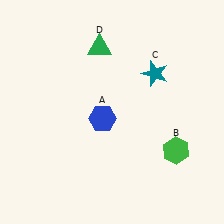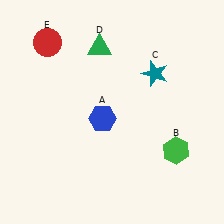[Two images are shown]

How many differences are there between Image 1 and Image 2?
There is 1 difference between the two images.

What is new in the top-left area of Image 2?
A red circle (E) was added in the top-left area of Image 2.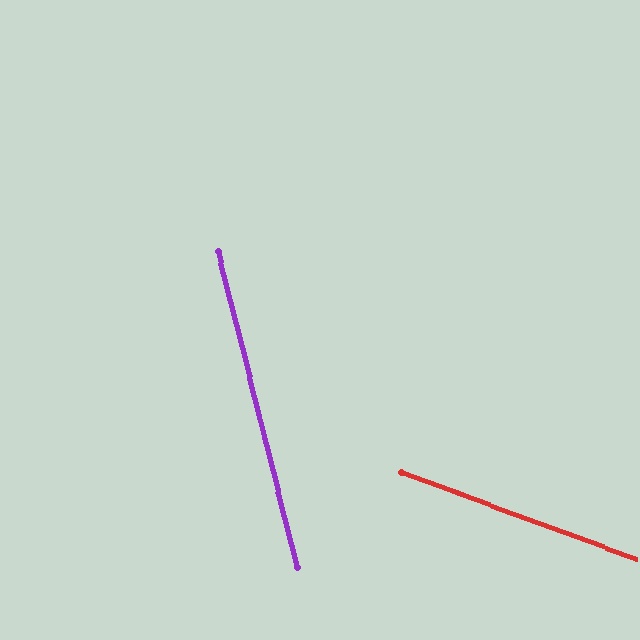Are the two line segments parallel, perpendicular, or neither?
Neither parallel nor perpendicular — they differ by about 56°.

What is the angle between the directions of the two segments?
Approximately 56 degrees.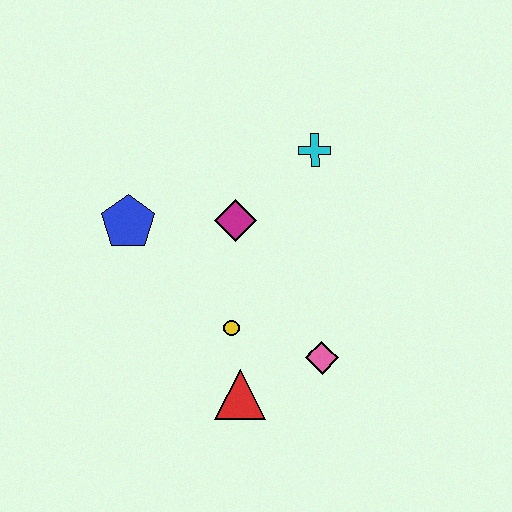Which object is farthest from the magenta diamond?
The red triangle is farthest from the magenta diamond.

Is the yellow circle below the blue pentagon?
Yes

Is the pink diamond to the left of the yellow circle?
No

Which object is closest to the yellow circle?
The red triangle is closest to the yellow circle.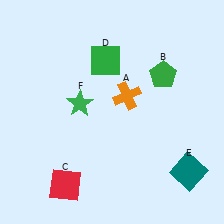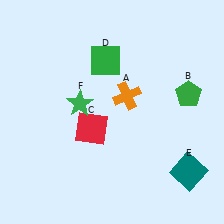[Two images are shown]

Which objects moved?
The objects that moved are: the green pentagon (B), the red square (C).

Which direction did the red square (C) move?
The red square (C) moved up.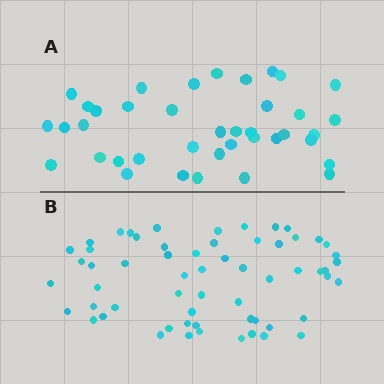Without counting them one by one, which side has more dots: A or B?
Region B (the bottom region) has more dots.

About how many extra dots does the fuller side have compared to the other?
Region B has approximately 20 more dots than region A.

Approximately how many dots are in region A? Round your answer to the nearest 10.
About 40 dots. (The exact count is 39, which rounds to 40.)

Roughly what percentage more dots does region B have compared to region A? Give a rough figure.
About 55% more.